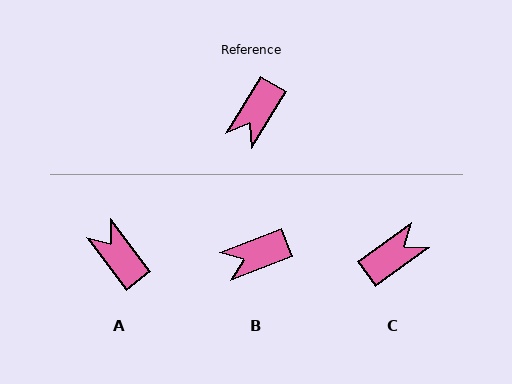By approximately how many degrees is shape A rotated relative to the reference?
Approximately 111 degrees clockwise.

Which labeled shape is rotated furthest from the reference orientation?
C, about 157 degrees away.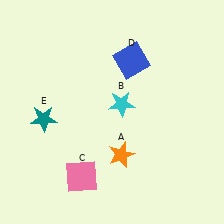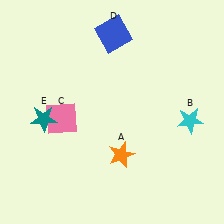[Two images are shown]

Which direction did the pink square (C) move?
The pink square (C) moved up.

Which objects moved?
The objects that moved are: the cyan star (B), the pink square (C), the blue square (D).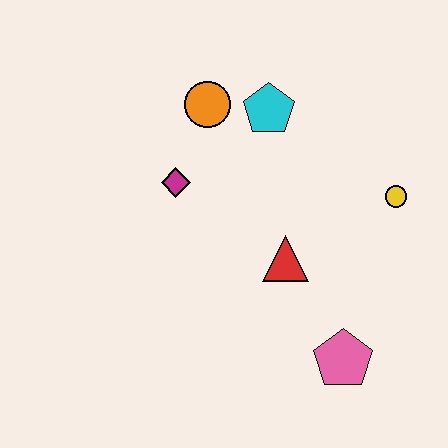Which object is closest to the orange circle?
The cyan pentagon is closest to the orange circle.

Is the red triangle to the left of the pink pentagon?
Yes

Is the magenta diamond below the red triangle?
No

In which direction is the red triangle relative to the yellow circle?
The red triangle is to the left of the yellow circle.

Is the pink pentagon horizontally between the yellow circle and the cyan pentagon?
Yes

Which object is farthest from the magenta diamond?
The pink pentagon is farthest from the magenta diamond.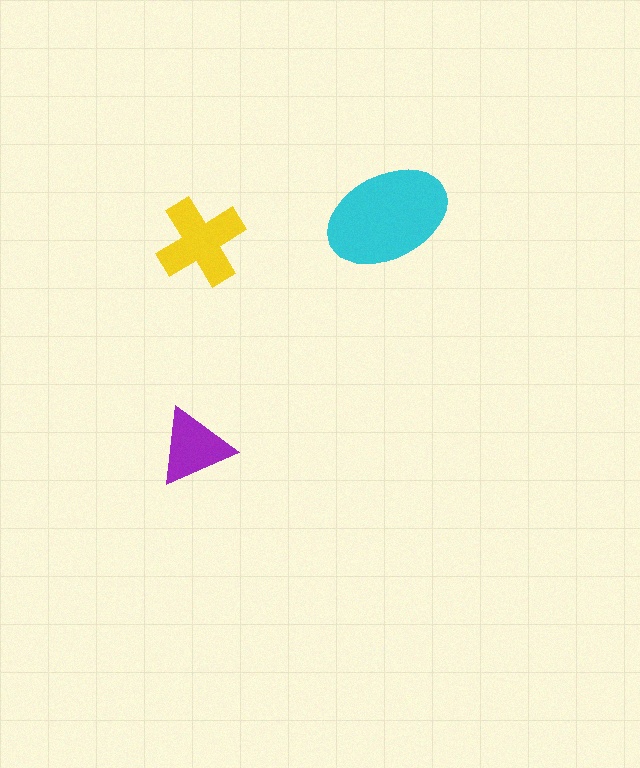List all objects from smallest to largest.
The purple triangle, the yellow cross, the cyan ellipse.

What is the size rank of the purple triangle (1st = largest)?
3rd.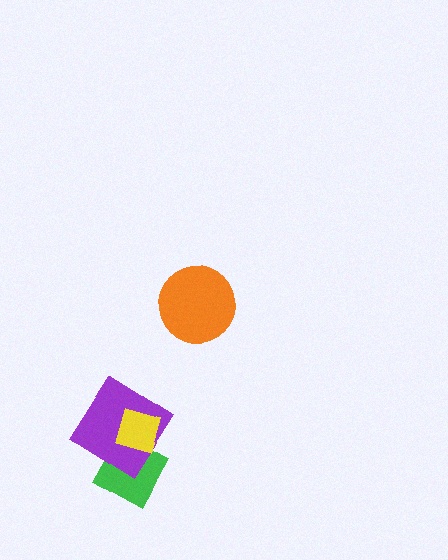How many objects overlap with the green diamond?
2 objects overlap with the green diamond.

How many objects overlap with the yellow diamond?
2 objects overlap with the yellow diamond.